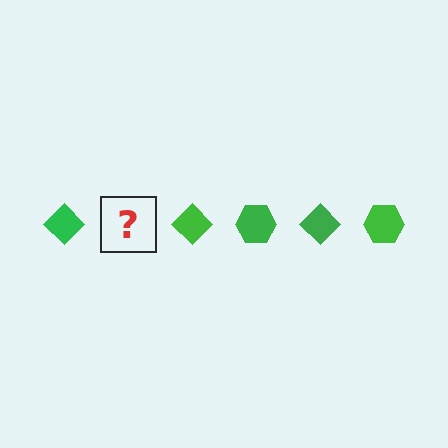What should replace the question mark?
The question mark should be replaced with a green hexagon.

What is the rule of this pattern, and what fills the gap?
The rule is that the pattern cycles through diamond, hexagon shapes in green. The gap should be filled with a green hexagon.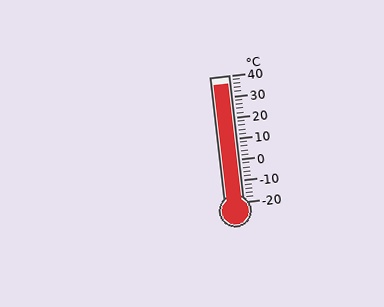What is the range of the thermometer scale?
The thermometer scale ranges from -20°C to 40°C.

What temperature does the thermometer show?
The thermometer shows approximately 36°C.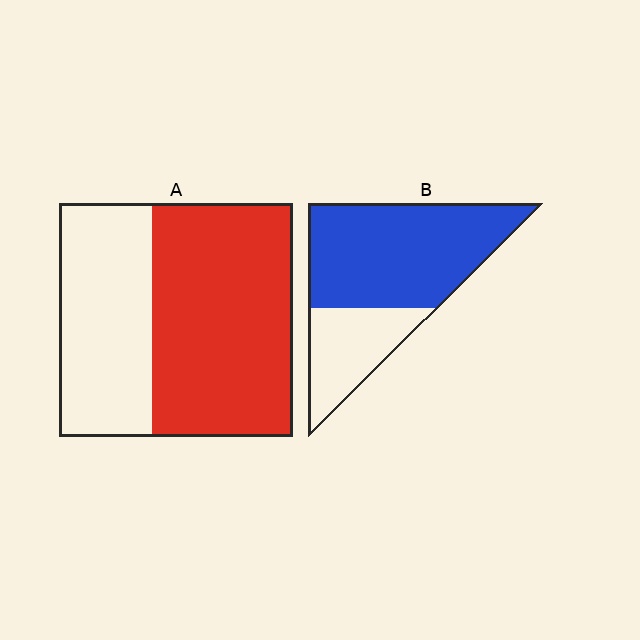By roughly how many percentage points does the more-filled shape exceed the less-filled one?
By roughly 10 percentage points (B over A).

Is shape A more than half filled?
Yes.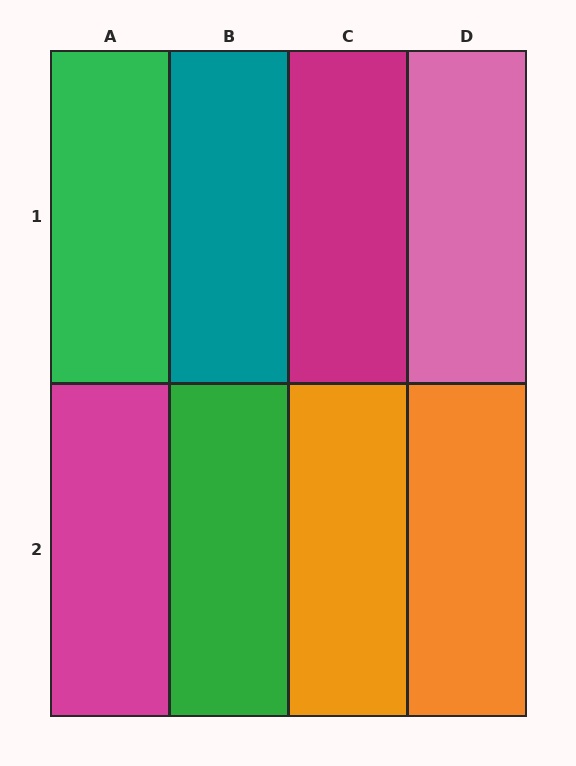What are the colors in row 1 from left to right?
Green, teal, magenta, pink.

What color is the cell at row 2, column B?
Green.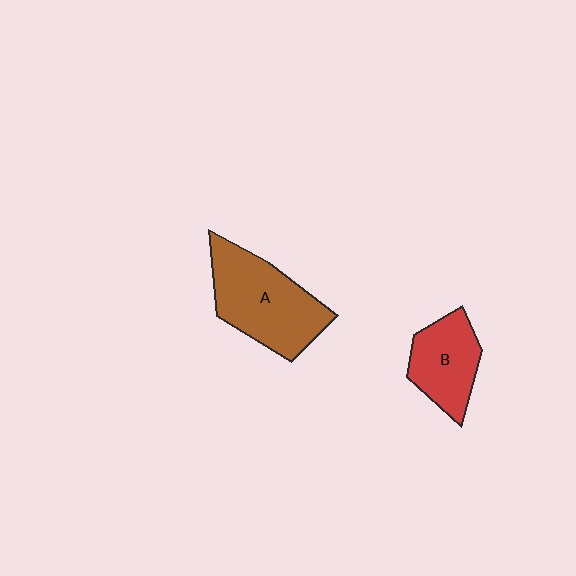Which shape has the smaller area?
Shape B (red).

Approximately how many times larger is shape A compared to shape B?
Approximately 1.6 times.